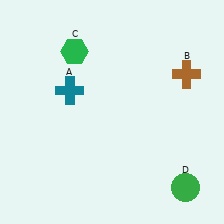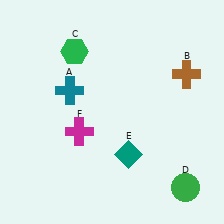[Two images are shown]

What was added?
A teal diamond (E), a magenta cross (F) were added in Image 2.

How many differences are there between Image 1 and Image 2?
There are 2 differences between the two images.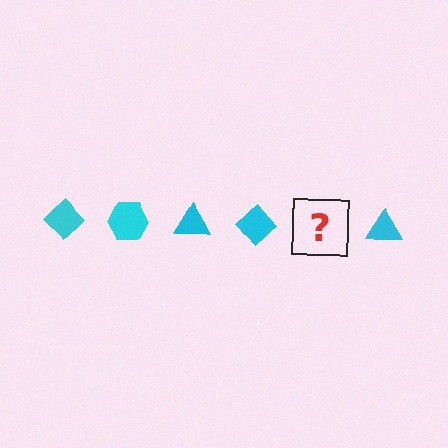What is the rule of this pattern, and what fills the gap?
The rule is that the pattern cycles through diamond, hexagon, triangle shapes in cyan. The gap should be filled with a cyan hexagon.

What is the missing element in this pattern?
The missing element is a cyan hexagon.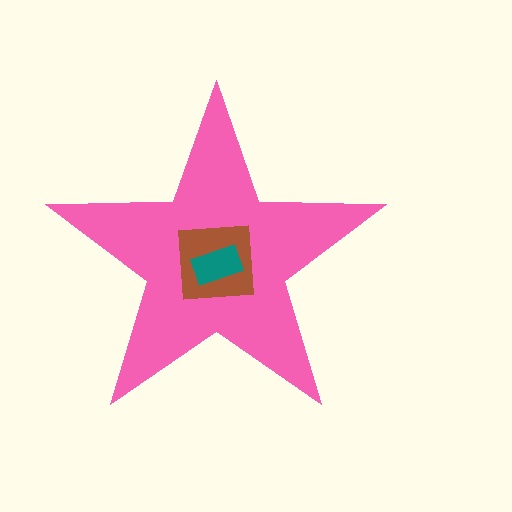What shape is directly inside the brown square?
The teal rectangle.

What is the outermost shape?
The pink star.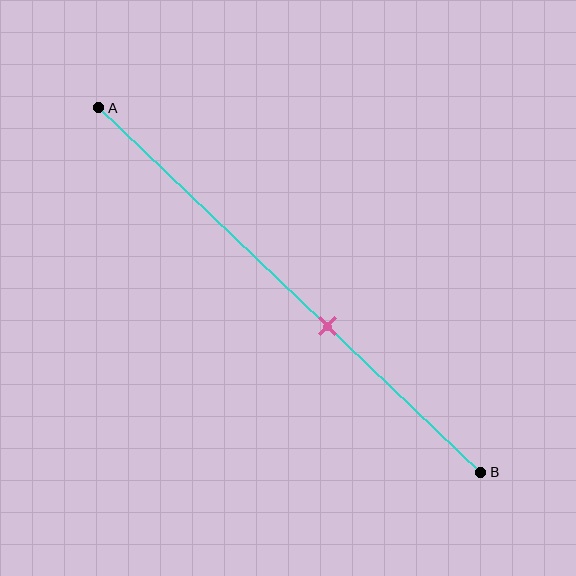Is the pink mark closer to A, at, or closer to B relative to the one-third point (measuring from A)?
The pink mark is closer to point B than the one-third point of segment AB.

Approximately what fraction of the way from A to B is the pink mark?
The pink mark is approximately 60% of the way from A to B.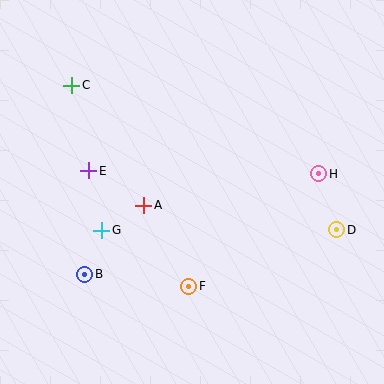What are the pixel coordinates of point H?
Point H is at (319, 174).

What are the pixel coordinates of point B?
Point B is at (85, 274).